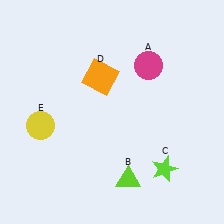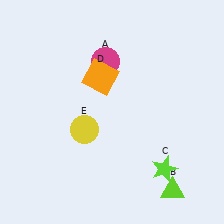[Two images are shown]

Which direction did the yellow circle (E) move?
The yellow circle (E) moved right.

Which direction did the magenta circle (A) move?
The magenta circle (A) moved left.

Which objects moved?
The objects that moved are: the magenta circle (A), the lime triangle (B), the yellow circle (E).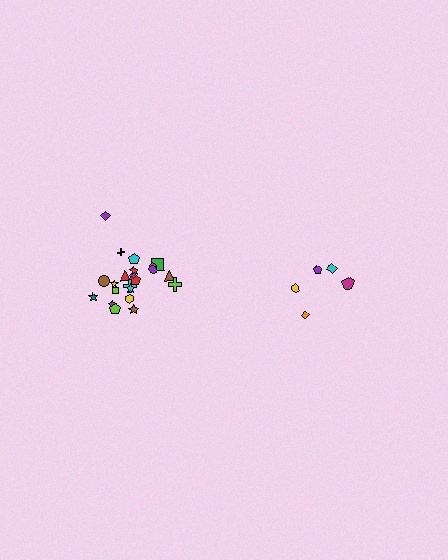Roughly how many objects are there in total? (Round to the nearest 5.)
Roughly 25 objects in total.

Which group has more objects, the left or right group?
The left group.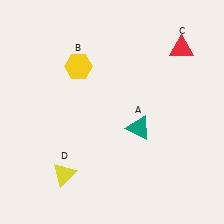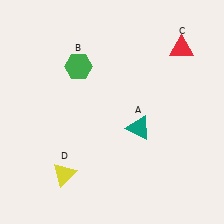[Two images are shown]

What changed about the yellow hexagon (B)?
In Image 1, B is yellow. In Image 2, it changed to green.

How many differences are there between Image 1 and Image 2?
There is 1 difference between the two images.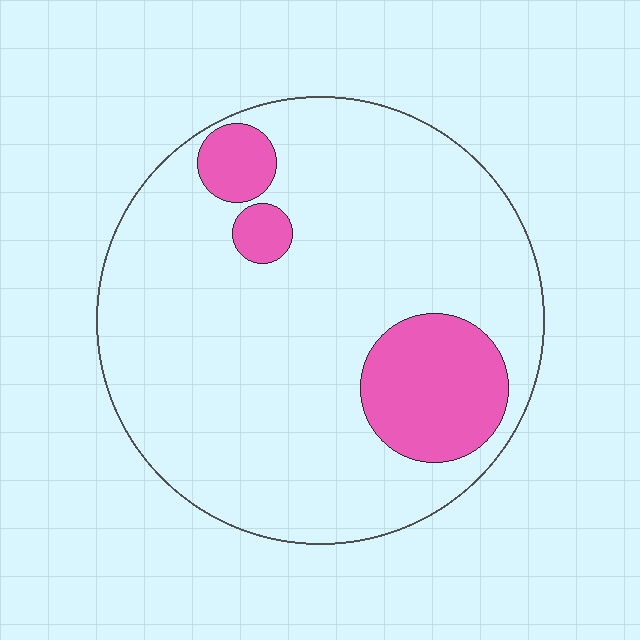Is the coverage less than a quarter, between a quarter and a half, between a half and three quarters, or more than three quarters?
Less than a quarter.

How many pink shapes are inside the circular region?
3.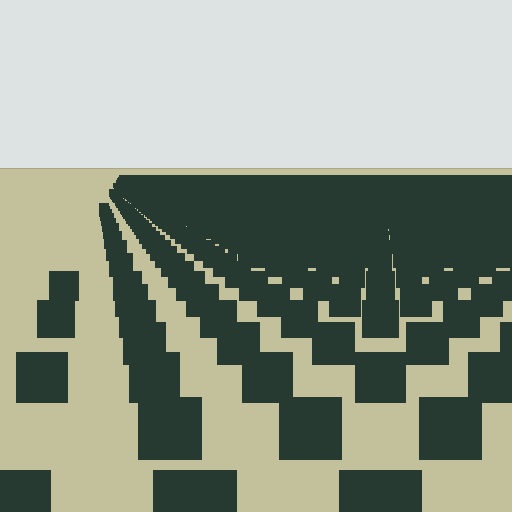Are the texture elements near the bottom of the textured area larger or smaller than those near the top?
Larger. Near the bottom, elements are closer to the viewer and appear at a bigger on-screen size.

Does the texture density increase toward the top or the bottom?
Density increases toward the top.